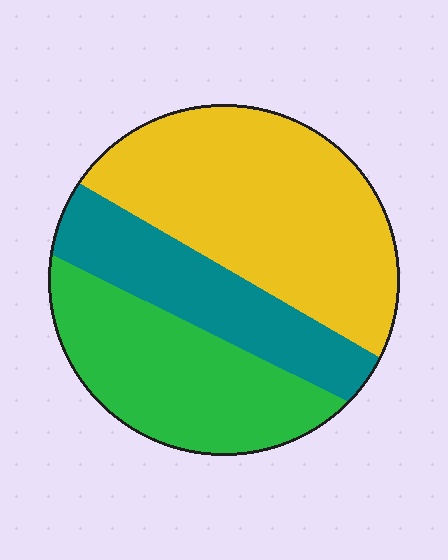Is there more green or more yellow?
Yellow.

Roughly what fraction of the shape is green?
Green covers roughly 30% of the shape.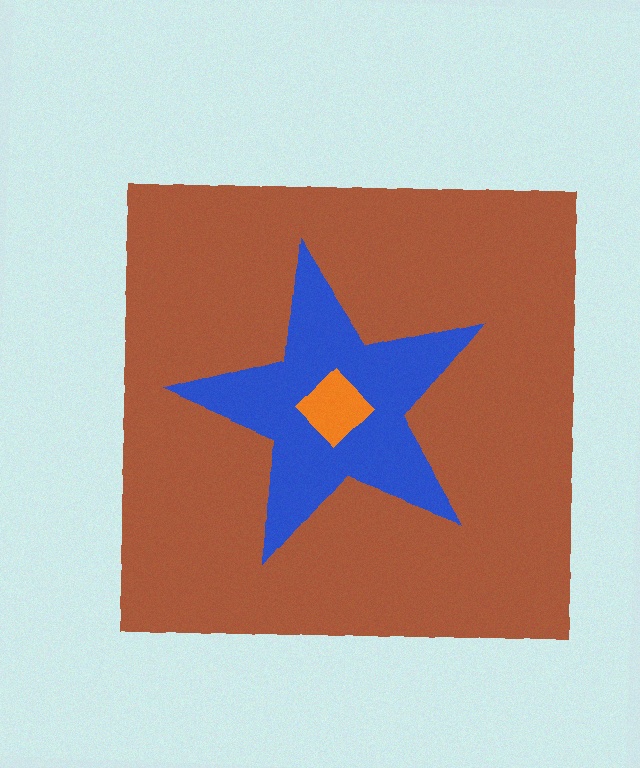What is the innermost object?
The orange diamond.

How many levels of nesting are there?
3.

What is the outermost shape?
The brown square.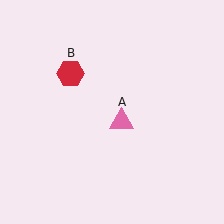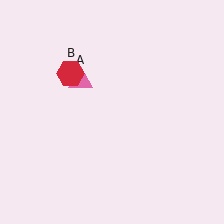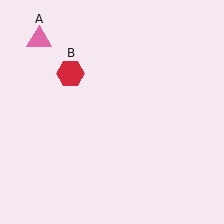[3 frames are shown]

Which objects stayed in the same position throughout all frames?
Red hexagon (object B) remained stationary.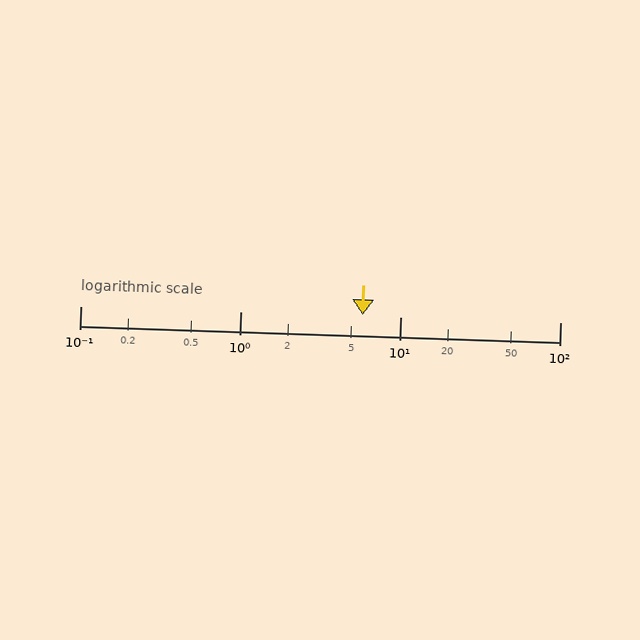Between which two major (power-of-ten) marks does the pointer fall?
The pointer is between 1 and 10.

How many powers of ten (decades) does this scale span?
The scale spans 3 decades, from 0.1 to 100.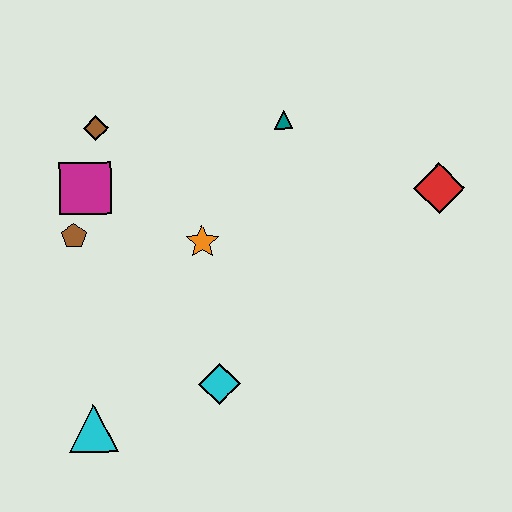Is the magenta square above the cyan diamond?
Yes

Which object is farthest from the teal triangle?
The cyan triangle is farthest from the teal triangle.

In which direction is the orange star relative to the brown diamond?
The orange star is below the brown diamond.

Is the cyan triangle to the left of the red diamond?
Yes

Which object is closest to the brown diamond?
The magenta square is closest to the brown diamond.